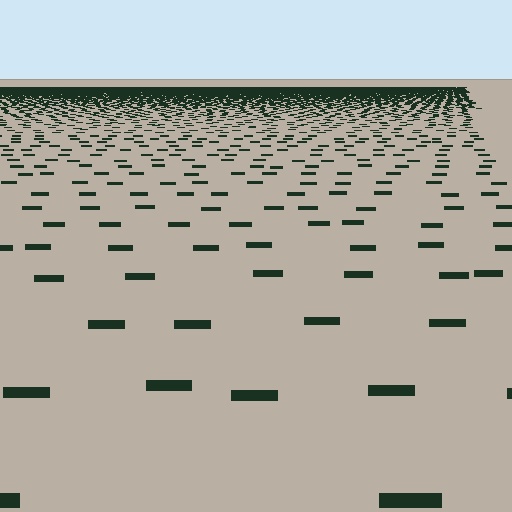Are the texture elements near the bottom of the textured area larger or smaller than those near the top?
Larger. Near the bottom, elements are closer to the viewer and appear at a bigger on-screen size.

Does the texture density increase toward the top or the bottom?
Density increases toward the top.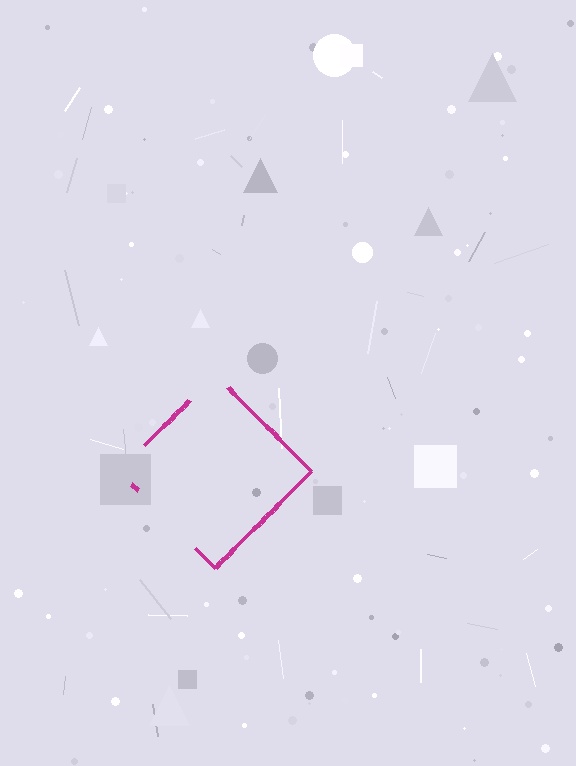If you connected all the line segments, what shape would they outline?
They would outline a diamond.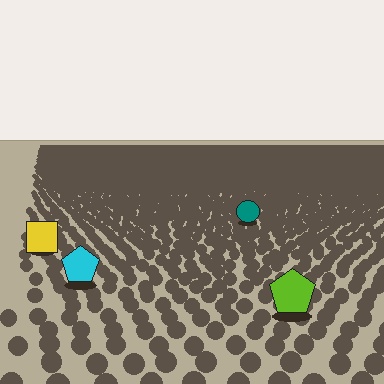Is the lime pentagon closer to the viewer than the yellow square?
Yes. The lime pentagon is closer — you can tell from the texture gradient: the ground texture is coarser near it.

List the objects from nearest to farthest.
From nearest to farthest: the lime pentagon, the cyan pentagon, the yellow square, the teal circle.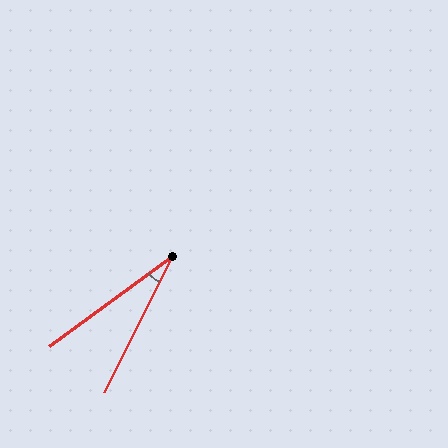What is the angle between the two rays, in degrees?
Approximately 27 degrees.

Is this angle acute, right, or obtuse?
It is acute.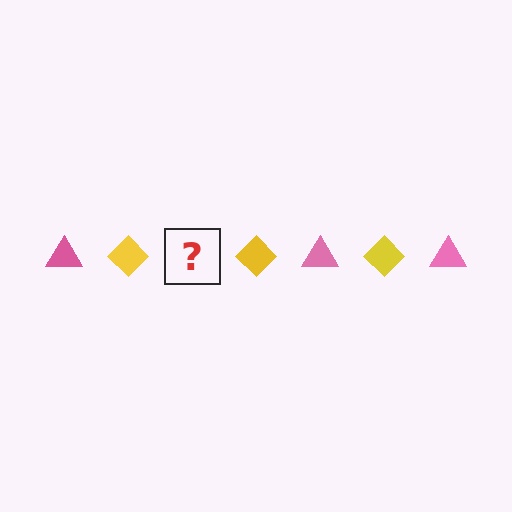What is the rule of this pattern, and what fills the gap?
The rule is that the pattern alternates between pink triangle and yellow diamond. The gap should be filled with a pink triangle.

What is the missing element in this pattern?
The missing element is a pink triangle.